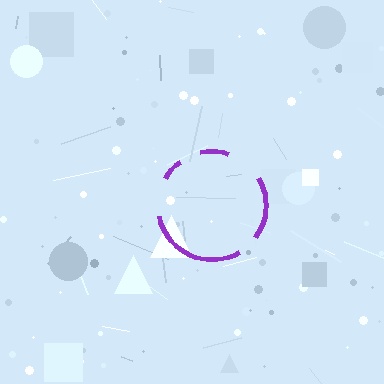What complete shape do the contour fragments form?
The contour fragments form a circle.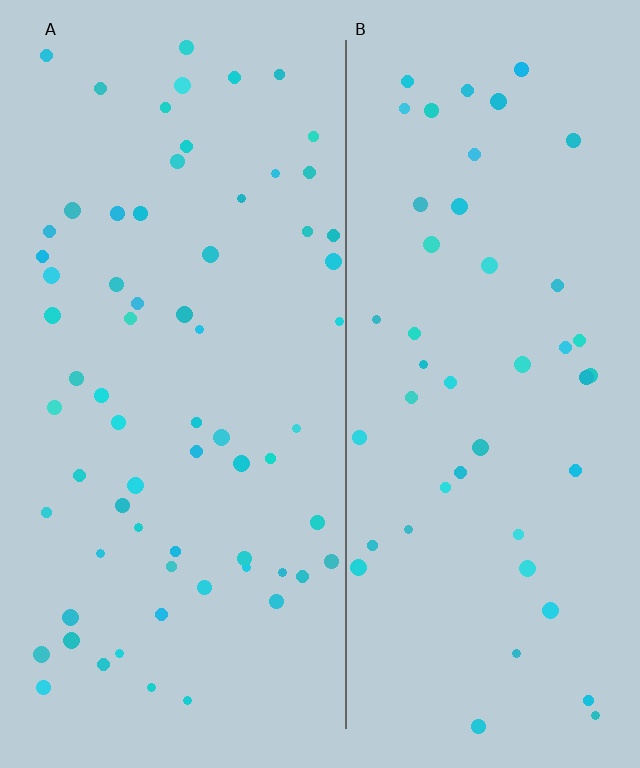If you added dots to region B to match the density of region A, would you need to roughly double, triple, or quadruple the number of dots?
Approximately double.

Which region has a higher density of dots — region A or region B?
A (the left).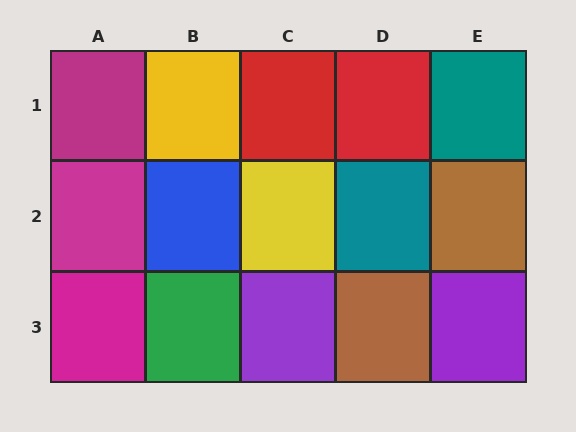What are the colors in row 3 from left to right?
Magenta, green, purple, brown, purple.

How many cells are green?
1 cell is green.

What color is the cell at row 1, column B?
Yellow.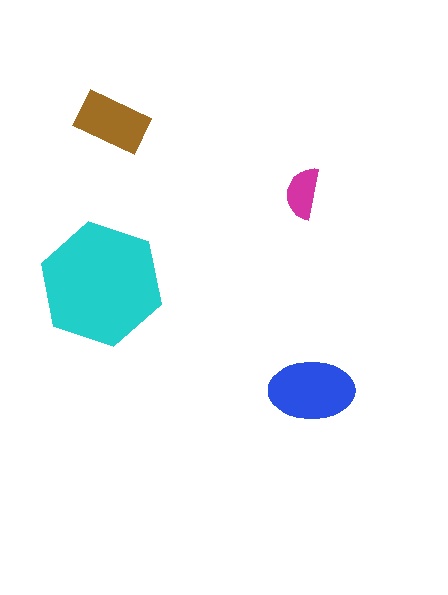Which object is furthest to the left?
The cyan hexagon is leftmost.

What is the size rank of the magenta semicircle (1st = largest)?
4th.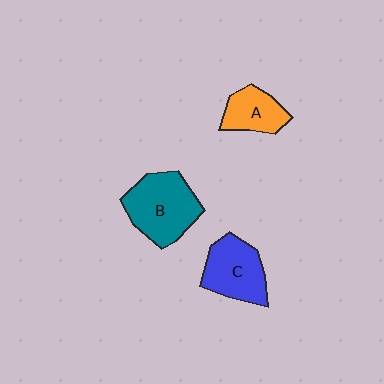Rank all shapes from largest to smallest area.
From largest to smallest: B (teal), C (blue), A (orange).